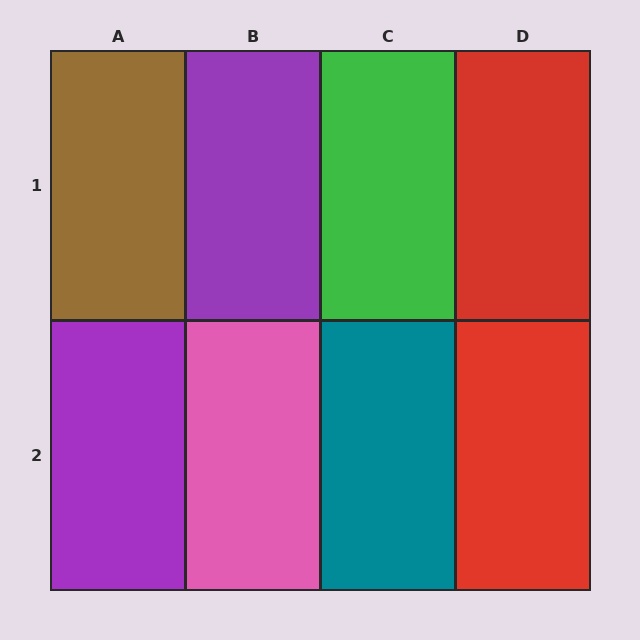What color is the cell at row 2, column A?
Purple.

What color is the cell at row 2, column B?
Pink.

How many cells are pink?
1 cell is pink.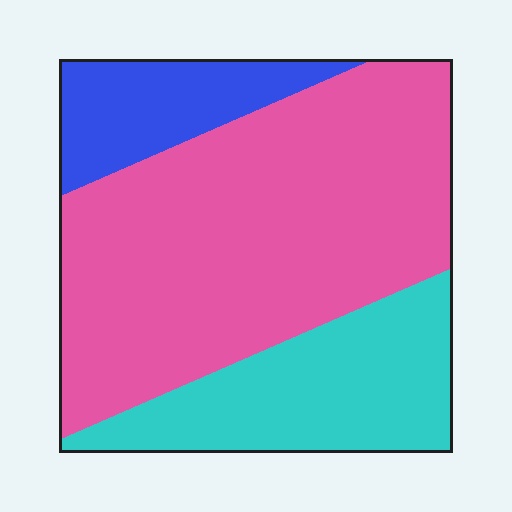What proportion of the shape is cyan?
Cyan takes up between a quarter and a half of the shape.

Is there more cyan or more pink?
Pink.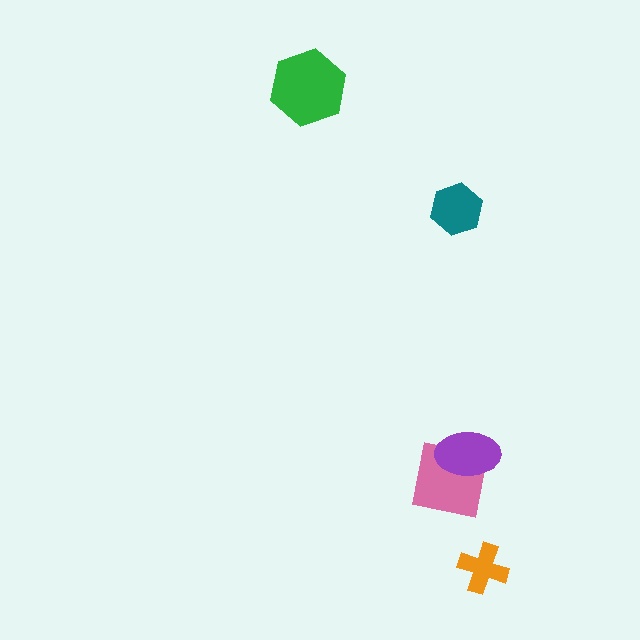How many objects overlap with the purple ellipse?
1 object overlaps with the purple ellipse.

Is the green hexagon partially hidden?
No, no other shape covers it.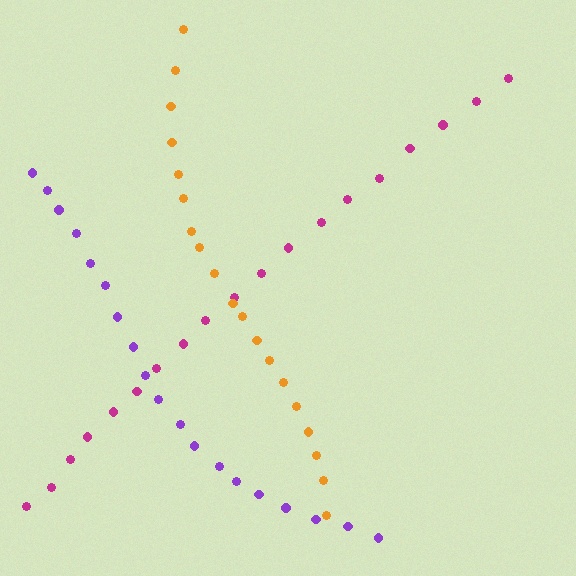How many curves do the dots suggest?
There are 3 distinct paths.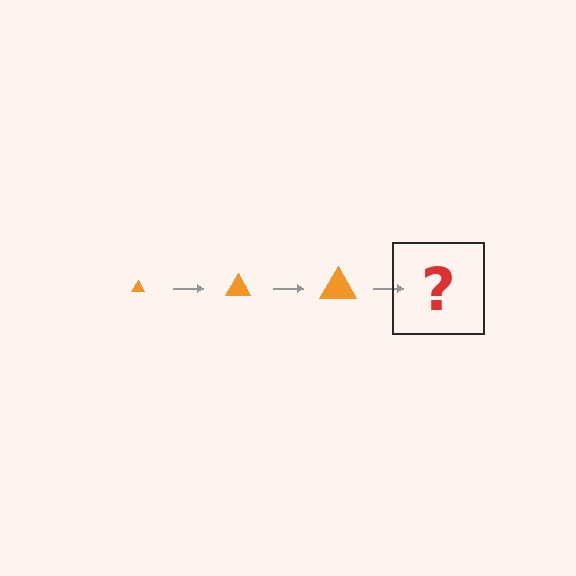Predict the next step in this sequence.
The next step is an orange triangle, larger than the previous one.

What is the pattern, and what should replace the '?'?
The pattern is that the triangle gets progressively larger each step. The '?' should be an orange triangle, larger than the previous one.